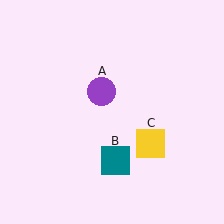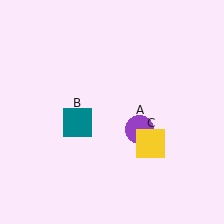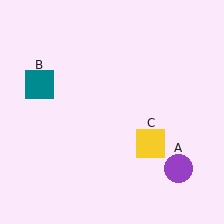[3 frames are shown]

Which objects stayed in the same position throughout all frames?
Yellow square (object C) remained stationary.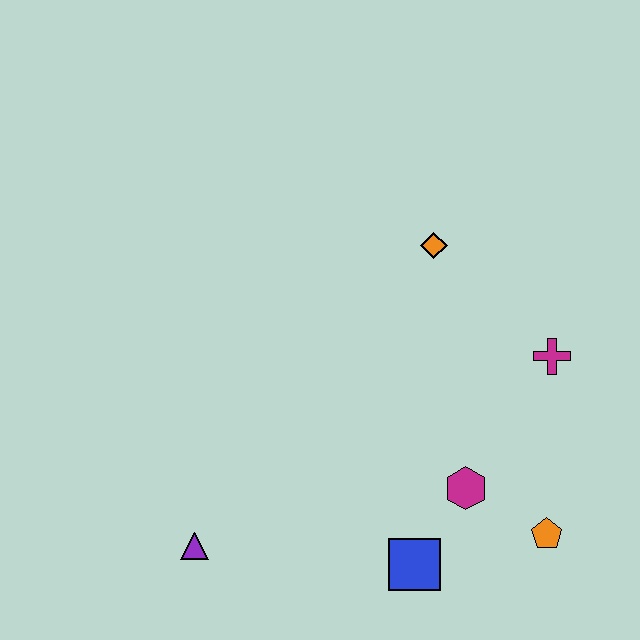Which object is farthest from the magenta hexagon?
The purple triangle is farthest from the magenta hexagon.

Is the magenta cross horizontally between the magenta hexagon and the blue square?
No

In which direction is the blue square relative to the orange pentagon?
The blue square is to the left of the orange pentagon.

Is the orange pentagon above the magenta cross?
No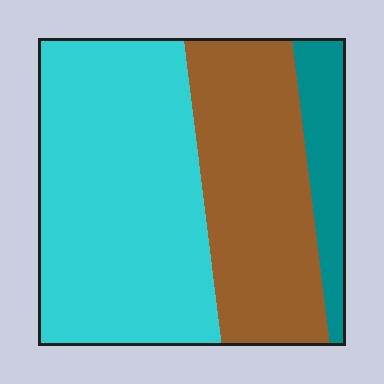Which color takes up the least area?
Teal, at roughly 10%.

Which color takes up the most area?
Cyan, at roughly 55%.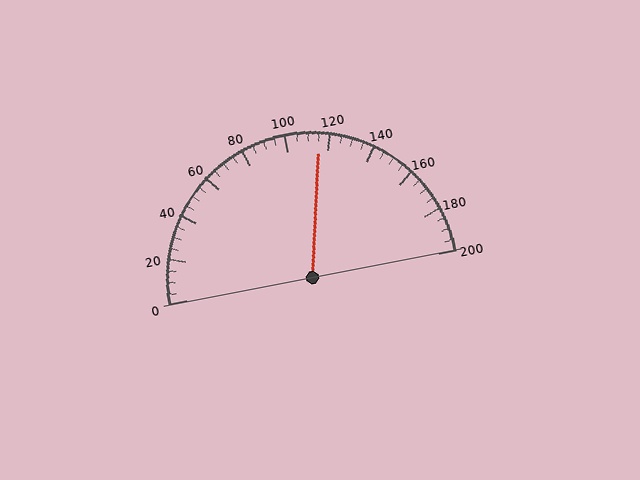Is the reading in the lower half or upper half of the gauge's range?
The reading is in the upper half of the range (0 to 200).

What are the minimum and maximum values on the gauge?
The gauge ranges from 0 to 200.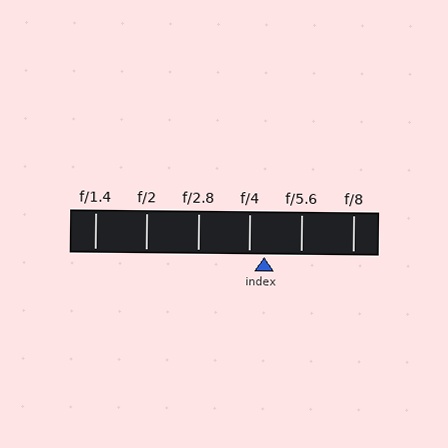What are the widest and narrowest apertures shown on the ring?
The widest aperture shown is f/1.4 and the narrowest is f/8.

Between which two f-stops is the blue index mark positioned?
The index mark is between f/4 and f/5.6.